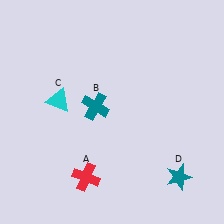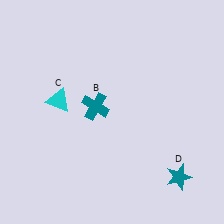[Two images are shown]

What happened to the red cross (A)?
The red cross (A) was removed in Image 2. It was in the bottom-left area of Image 1.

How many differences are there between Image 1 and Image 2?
There is 1 difference between the two images.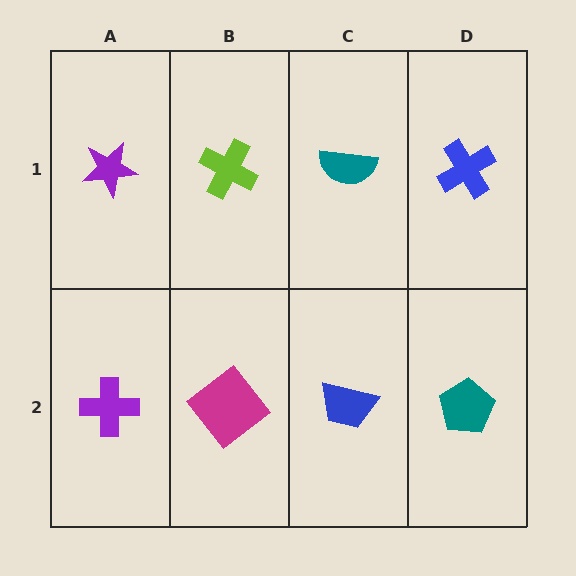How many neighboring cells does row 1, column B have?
3.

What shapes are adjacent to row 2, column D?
A blue cross (row 1, column D), a blue trapezoid (row 2, column C).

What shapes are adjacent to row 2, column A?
A purple star (row 1, column A), a magenta diamond (row 2, column B).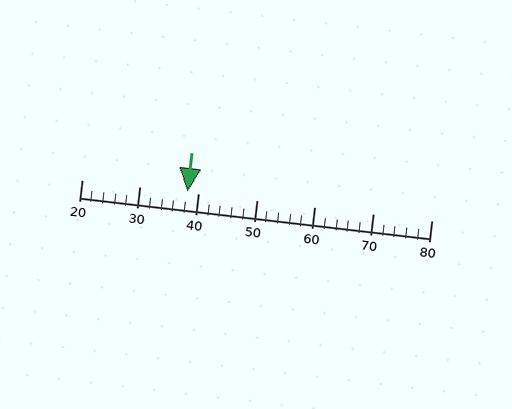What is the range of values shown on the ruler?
The ruler shows values from 20 to 80.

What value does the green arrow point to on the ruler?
The green arrow points to approximately 38.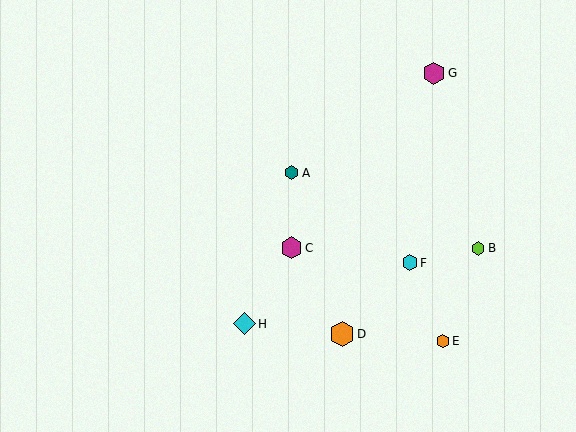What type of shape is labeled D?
Shape D is an orange hexagon.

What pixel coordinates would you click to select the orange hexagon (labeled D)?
Click at (342, 334) to select the orange hexagon D.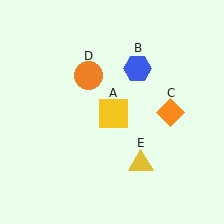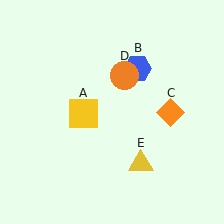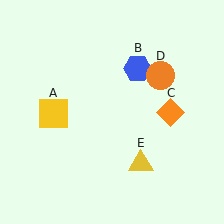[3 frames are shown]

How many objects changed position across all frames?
2 objects changed position: yellow square (object A), orange circle (object D).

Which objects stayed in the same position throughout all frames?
Blue hexagon (object B) and orange diamond (object C) and yellow triangle (object E) remained stationary.